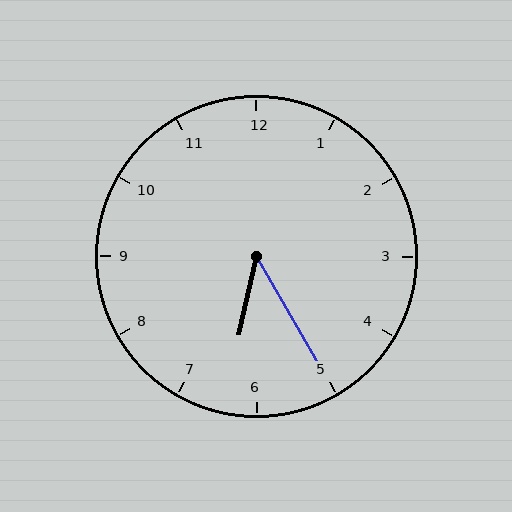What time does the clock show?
6:25.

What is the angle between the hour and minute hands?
Approximately 42 degrees.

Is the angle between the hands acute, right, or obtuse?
It is acute.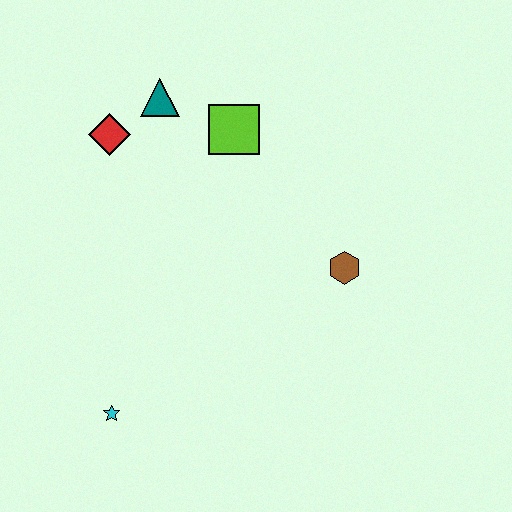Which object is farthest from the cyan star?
The teal triangle is farthest from the cyan star.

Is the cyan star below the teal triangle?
Yes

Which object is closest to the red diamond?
The teal triangle is closest to the red diamond.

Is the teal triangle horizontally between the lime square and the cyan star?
Yes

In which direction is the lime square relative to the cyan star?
The lime square is above the cyan star.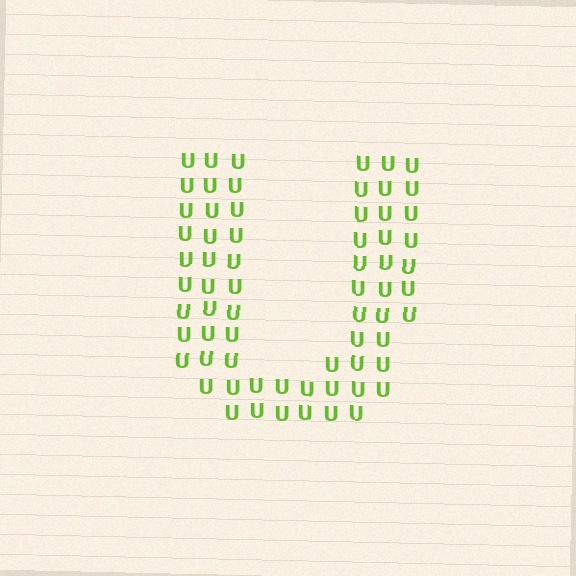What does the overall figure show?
The overall figure shows the letter U.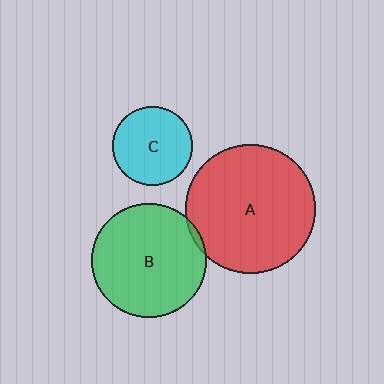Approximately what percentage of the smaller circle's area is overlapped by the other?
Approximately 5%.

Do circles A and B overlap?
Yes.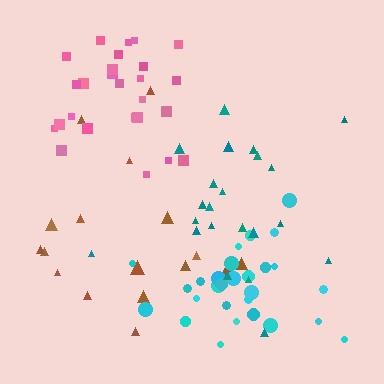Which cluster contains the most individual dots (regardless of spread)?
Cyan (28).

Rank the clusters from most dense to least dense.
cyan, pink, teal, brown.